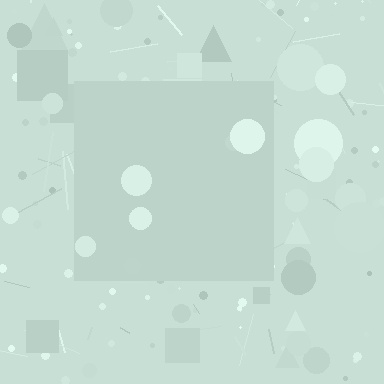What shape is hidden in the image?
A square is hidden in the image.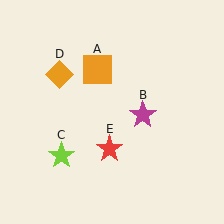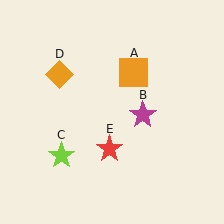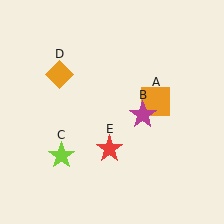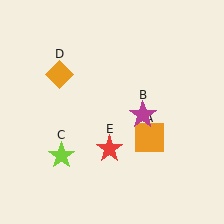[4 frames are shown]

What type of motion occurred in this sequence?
The orange square (object A) rotated clockwise around the center of the scene.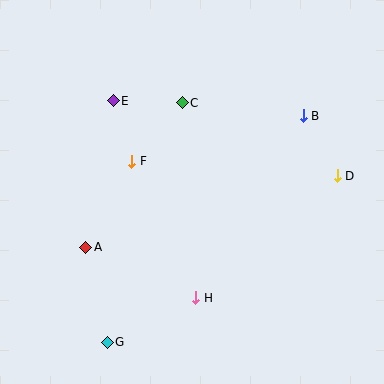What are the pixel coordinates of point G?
Point G is at (107, 342).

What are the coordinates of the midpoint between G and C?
The midpoint between G and C is at (145, 223).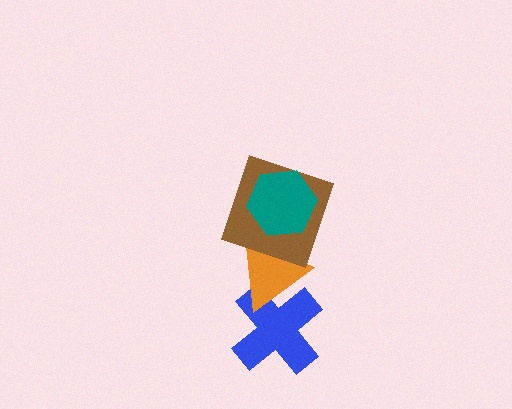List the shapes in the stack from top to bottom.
From top to bottom: the teal hexagon, the brown square, the orange triangle, the blue cross.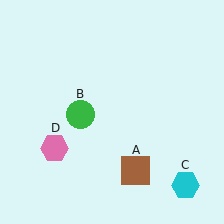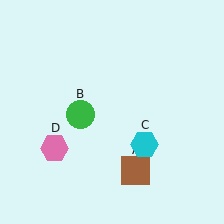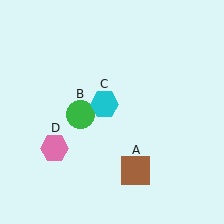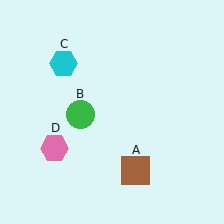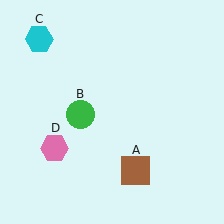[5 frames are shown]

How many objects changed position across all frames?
1 object changed position: cyan hexagon (object C).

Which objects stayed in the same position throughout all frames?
Brown square (object A) and green circle (object B) and pink hexagon (object D) remained stationary.